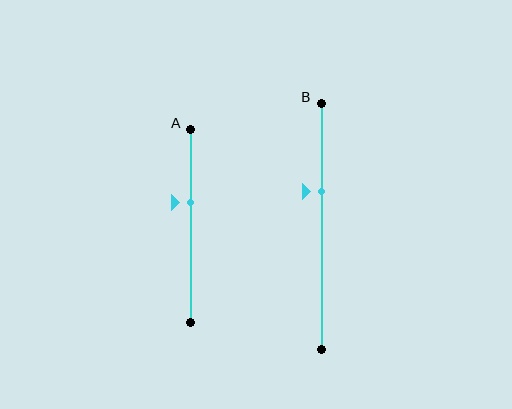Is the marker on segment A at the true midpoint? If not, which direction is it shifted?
No, the marker on segment A is shifted upward by about 12% of the segment length.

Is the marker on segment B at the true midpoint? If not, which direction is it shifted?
No, the marker on segment B is shifted upward by about 14% of the segment length.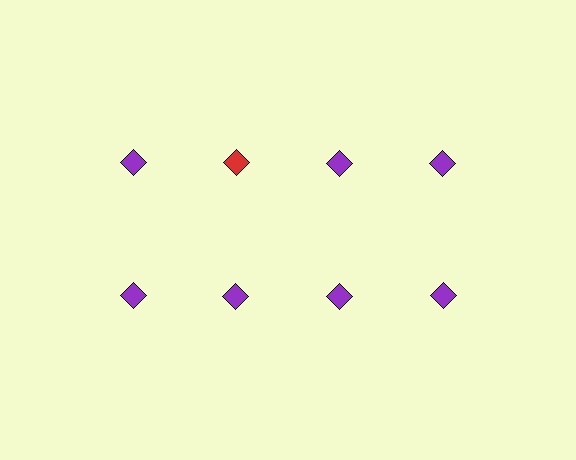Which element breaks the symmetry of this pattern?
The red diamond in the top row, second from left column breaks the symmetry. All other shapes are purple diamonds.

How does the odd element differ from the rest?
It has a different color: red instead of purple.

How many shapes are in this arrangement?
There are 8 shapes arranged in a grid pattern.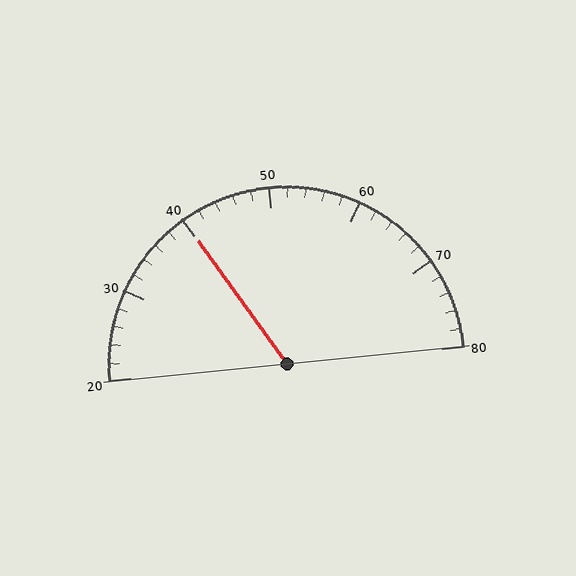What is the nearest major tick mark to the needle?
The nearest major tick mark is 40.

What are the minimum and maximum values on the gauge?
The gauge ranges from 20 to 80.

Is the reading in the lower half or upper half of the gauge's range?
The reading is in the lower half of the range (20 to 80).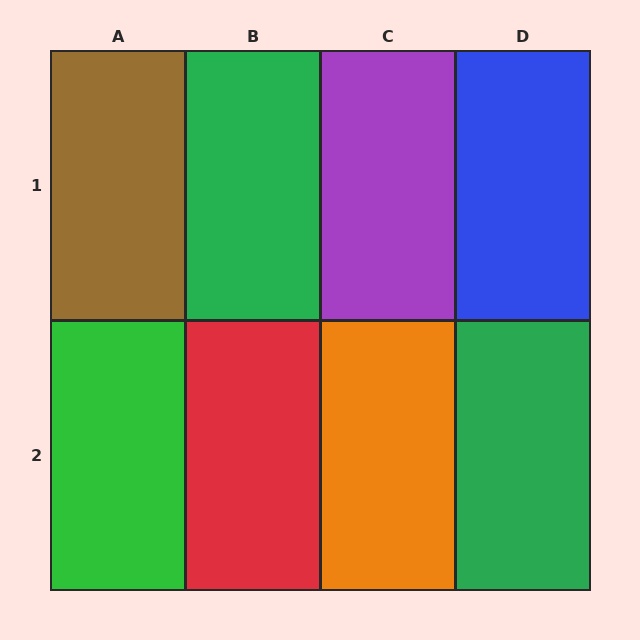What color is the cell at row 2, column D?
Green.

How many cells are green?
3 cells are green.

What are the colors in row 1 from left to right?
Brown, green, purple, blue.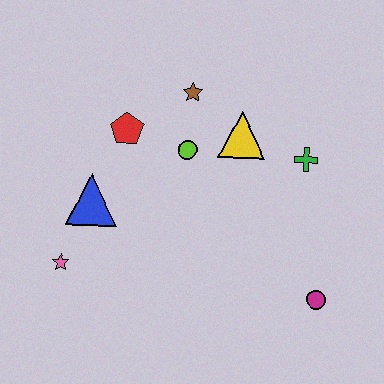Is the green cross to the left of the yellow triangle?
No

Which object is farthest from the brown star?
The magenta circle is farthest from the brown star.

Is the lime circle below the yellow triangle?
Yes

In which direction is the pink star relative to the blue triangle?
The pink star is below the blue triangle.